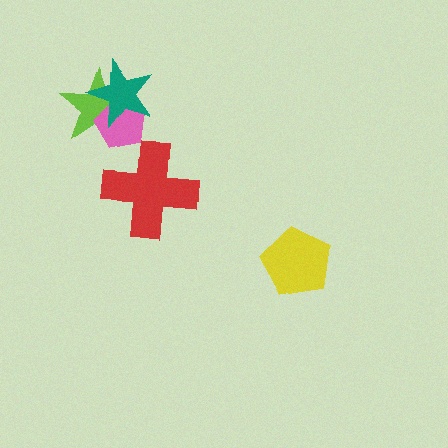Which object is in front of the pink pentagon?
The teal star is in front of the pink pentagon.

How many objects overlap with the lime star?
2 objects overlap with the lime star.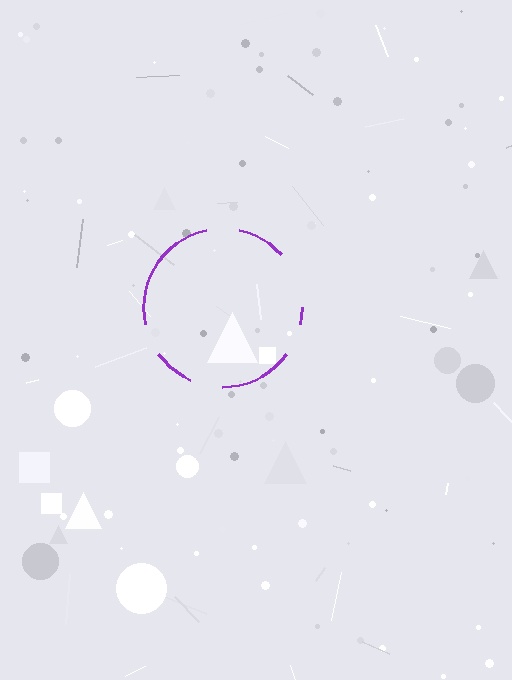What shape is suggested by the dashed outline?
The dashed outline suggests a circle.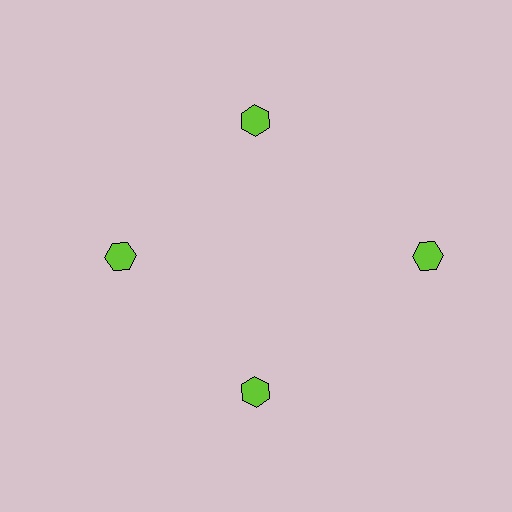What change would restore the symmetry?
The symmetry would be restored by moving it inward, back onto the ring so that all 4 hexagons sit at equal angles and equal distance from the center.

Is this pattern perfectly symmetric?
No. The 4 lime hexagons are arranged in a ring, but one element near the 3 o'clock position is pushed outward from the center, breaking the 4-fold rotational symmetry.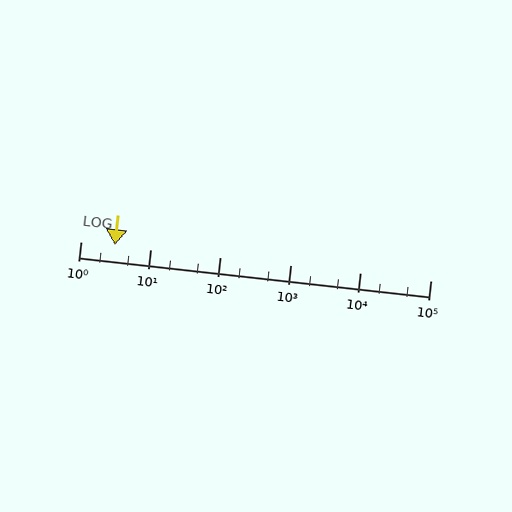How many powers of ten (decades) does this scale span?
The scale spans 5 decades, from 1 to 100000.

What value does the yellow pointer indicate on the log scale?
The pointer indicates approximately 3.1.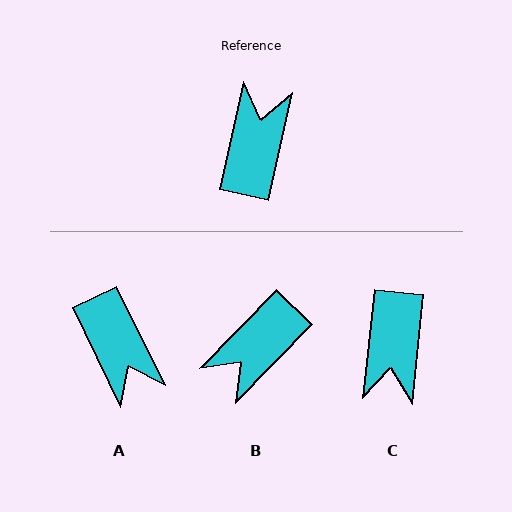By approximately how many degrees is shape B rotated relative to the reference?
Approximately 148 degrees counter-clockwise.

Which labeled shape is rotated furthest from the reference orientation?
C, about 173 degrees away.